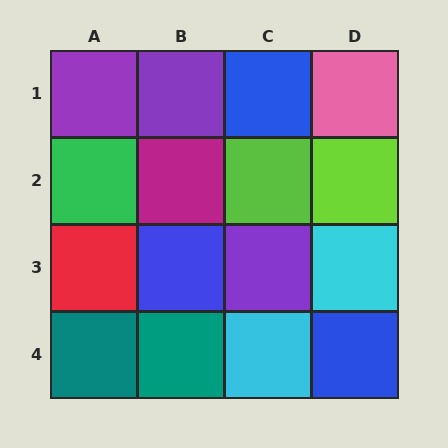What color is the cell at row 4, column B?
Teal.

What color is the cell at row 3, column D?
Cyan.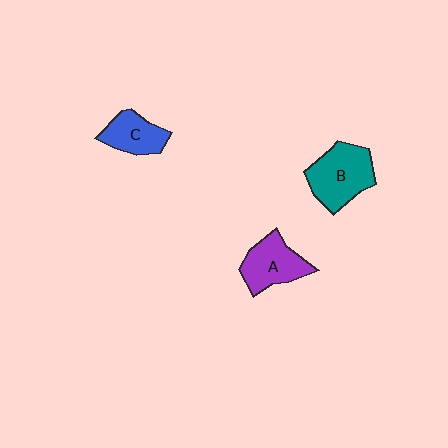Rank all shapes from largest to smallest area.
From largest to smallest: B (teal), A (purple), C (blue).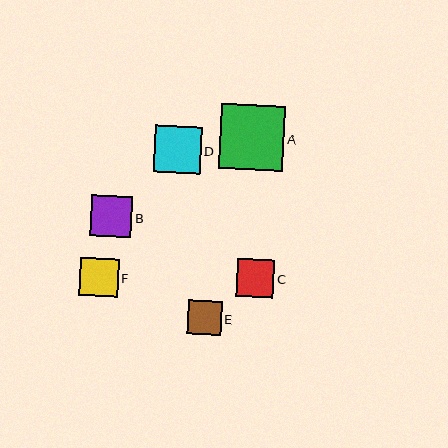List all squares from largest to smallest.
From largest to smallest: A, D, B, F, C, E.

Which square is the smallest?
Square E is the smallest with a size of approximately 33 pixels.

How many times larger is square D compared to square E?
Square D is approximately 1.4 times the size of square E.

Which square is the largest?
Square A is the largest with a size of approximately 64 pixels.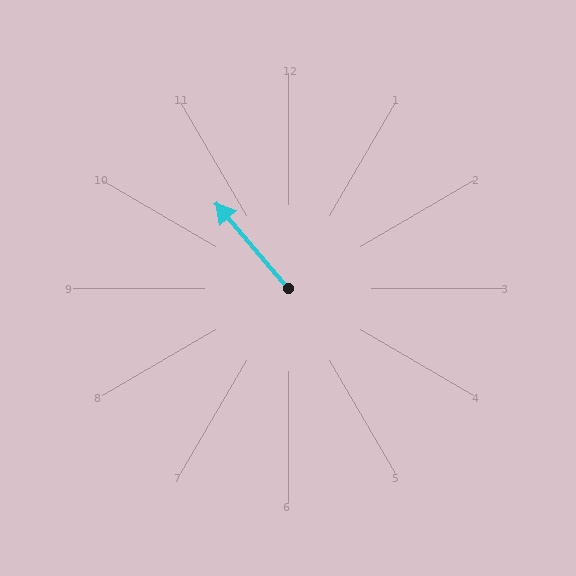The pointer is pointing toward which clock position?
Roughly 11 o'clock.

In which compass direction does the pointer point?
Northwest.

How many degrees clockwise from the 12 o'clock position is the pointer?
Approximately 320 degrees.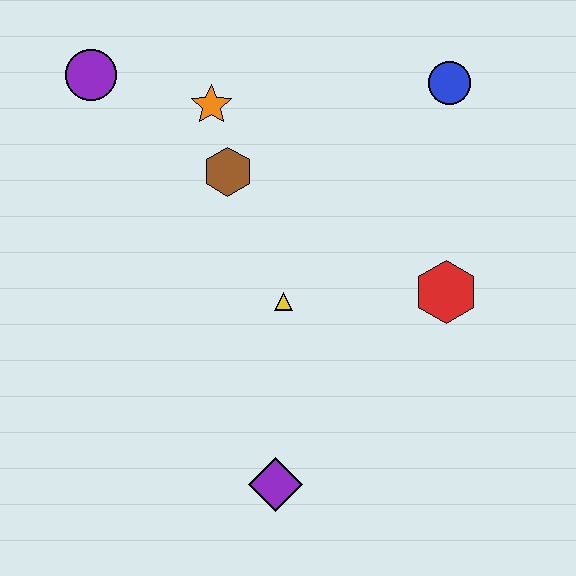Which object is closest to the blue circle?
The red hexagon is closest to the blue circle.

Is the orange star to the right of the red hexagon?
No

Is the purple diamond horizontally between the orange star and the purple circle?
No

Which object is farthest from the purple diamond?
The purple circle is farthest from the purple diamond.